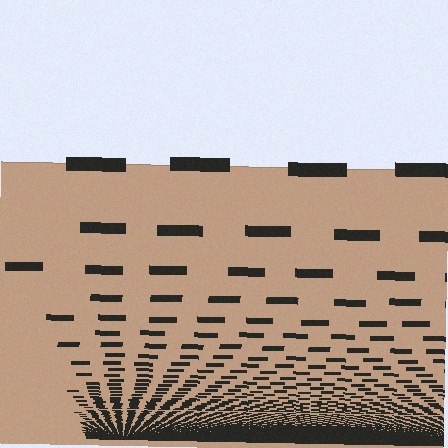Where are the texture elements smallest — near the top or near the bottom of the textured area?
Near the bottom.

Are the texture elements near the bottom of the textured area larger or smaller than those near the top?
Smaller. The gradient is inverted — elements near the bottom are smaller and denser.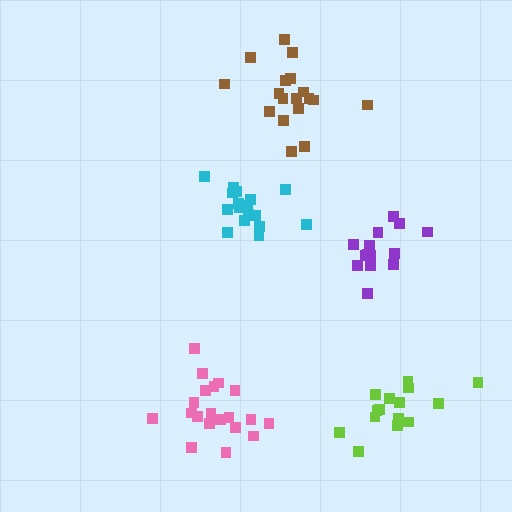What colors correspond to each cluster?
The clusters are colored: pink, cyan, brown, lime, purple.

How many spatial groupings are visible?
There are 5 spatial groupings.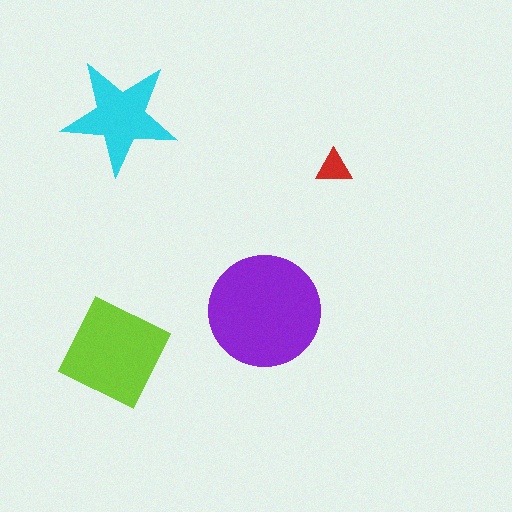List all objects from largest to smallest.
The purple circle, the lime diamond, the cyan star, the red triangle.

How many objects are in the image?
There are 4 objects in the image.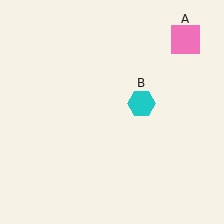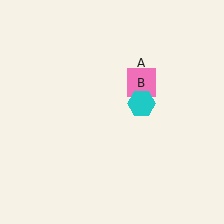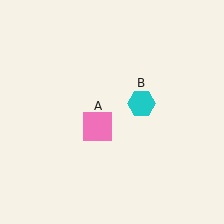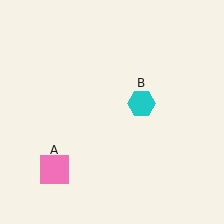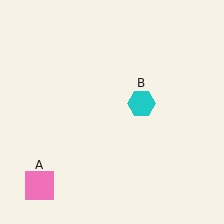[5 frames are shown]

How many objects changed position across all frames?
1 object changed position: pink square (object A).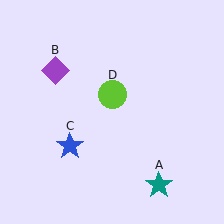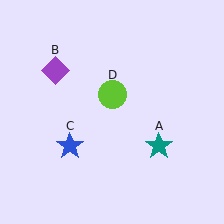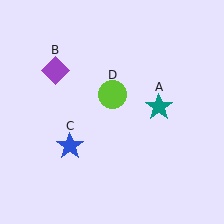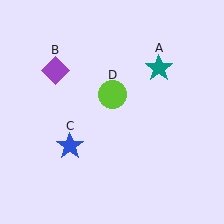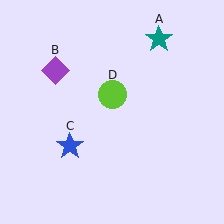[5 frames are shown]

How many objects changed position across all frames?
1 object changed position: teal star (object A).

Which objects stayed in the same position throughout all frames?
Purple diamond (object B) and blue star (object C) and lime circle (object D) remained stationary.